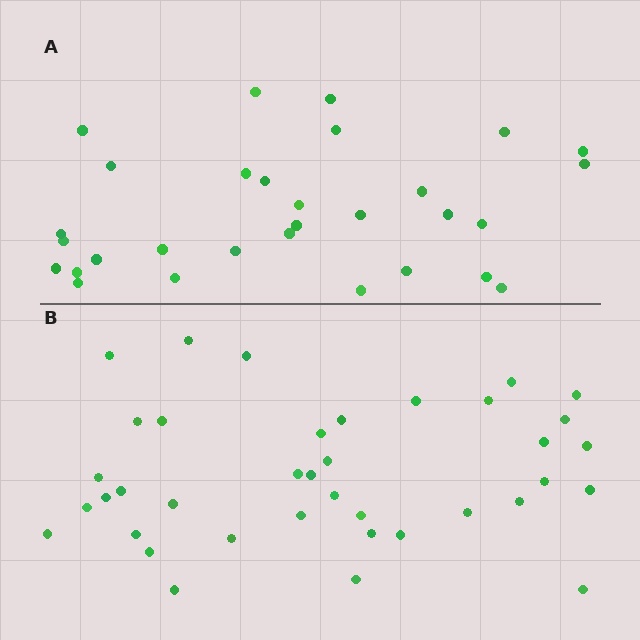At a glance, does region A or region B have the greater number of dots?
Region B (the bottom region) has more dots.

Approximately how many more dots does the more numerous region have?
Region B has roughly 8 or so more dots than region A.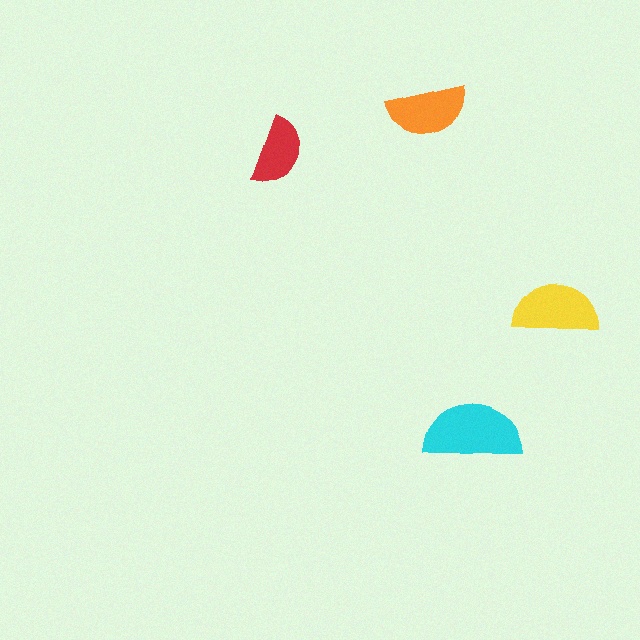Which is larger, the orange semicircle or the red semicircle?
The orange one.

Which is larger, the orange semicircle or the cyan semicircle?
The cyan one.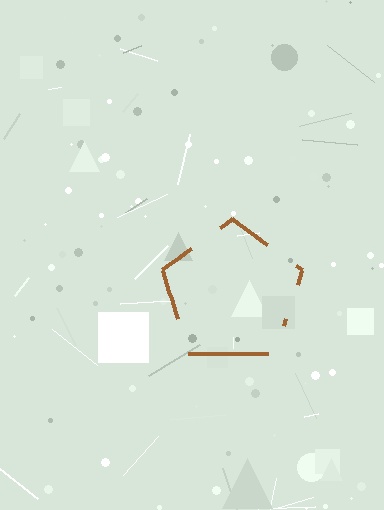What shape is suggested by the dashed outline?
The dashed outline suggests a pentagon.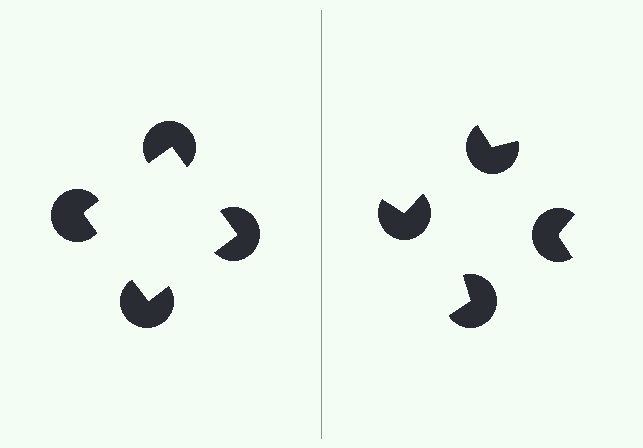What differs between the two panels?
The pac-man discs are positioned identically on both sides; only the wedge orientations differ. On the left they align to a square; on the right they are misaligned.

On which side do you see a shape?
An illusory square appears on the left side. On the right side the wedge cuts are rotated, so no coherent shape forms.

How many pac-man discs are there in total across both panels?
8 — 4 on each side.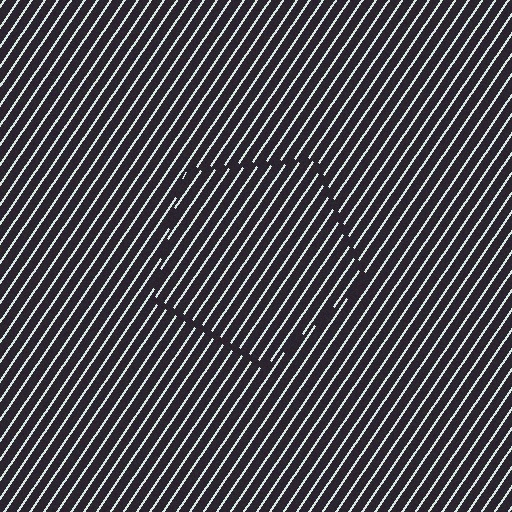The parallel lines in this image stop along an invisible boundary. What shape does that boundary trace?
An illusory pentagon. The interior of the shape contains the same grating, shifted by half a period — the contour is defined by the phase discontinuity where line-ends from the inner and outer gratings abut.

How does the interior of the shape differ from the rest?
The interior of the shape contains the same grating, shifted by half a period — the contour is defined by the phase discontinuity where line-ends from the inner and outer gratings abut.